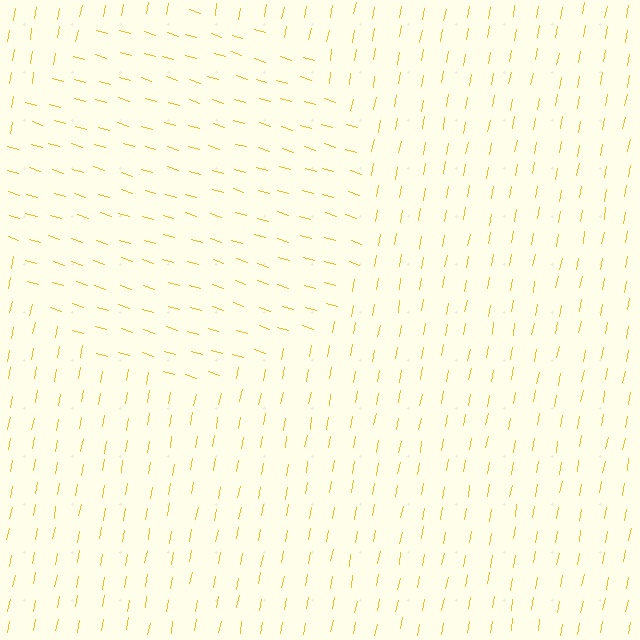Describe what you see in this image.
The image is filled with small yellow line segments. A circle region in the image has lines oriented differently from the surrounding lines, creating a visible texture boundary.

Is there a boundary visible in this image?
Yes, there is a texture boundary formed by a change in line orientation.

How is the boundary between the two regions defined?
The boundary is defined purely by a change in line orientation (approximately 83 degrees difference). All lines are the same color and thickness.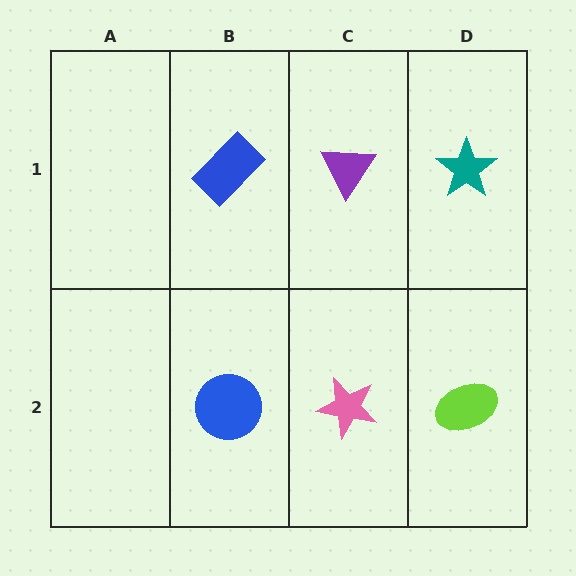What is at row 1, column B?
A blue rectangle.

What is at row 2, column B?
A blue circle.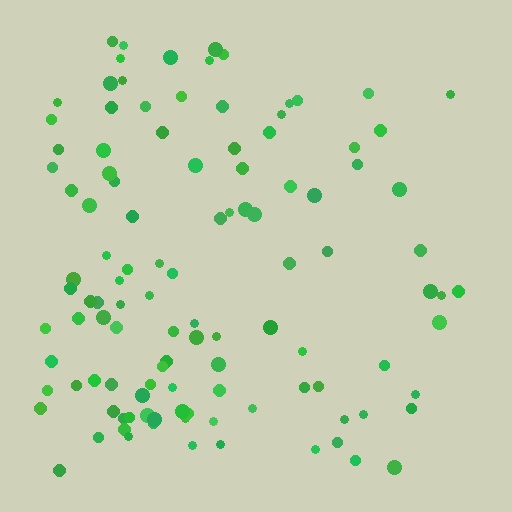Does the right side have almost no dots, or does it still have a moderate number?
Still a moderate number, just noticeably fewer than the left.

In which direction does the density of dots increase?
From right to left, with the left side densest.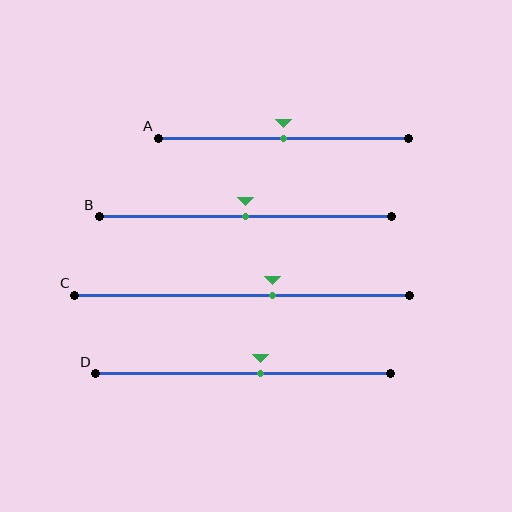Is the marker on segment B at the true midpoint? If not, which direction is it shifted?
Yes, the marker on segment B is at the true midpoint.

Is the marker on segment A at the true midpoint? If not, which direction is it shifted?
Yes, the marker on segment A is at the true midpoint.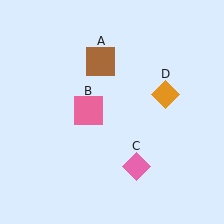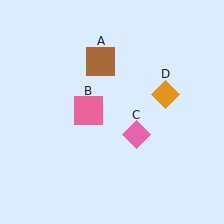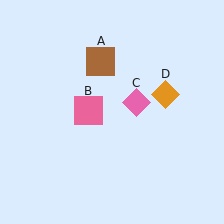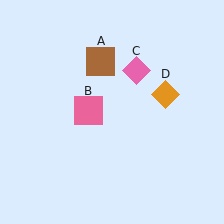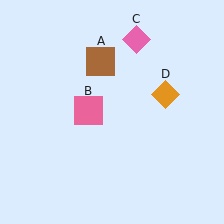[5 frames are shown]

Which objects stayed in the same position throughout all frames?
Brown square (object A) and pink square (object B) and orange diamond (object D) remained stationary.